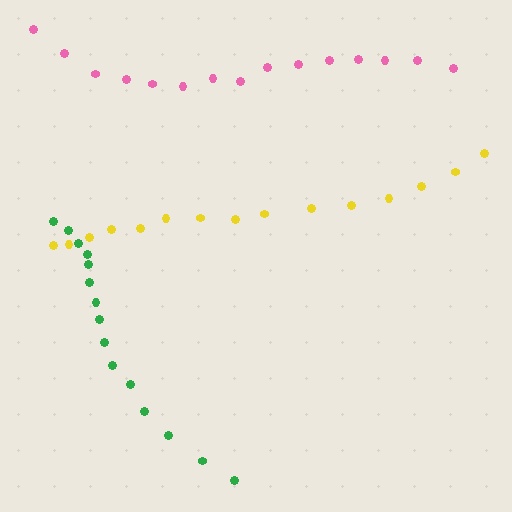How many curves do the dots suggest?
There are 3 distinct paths.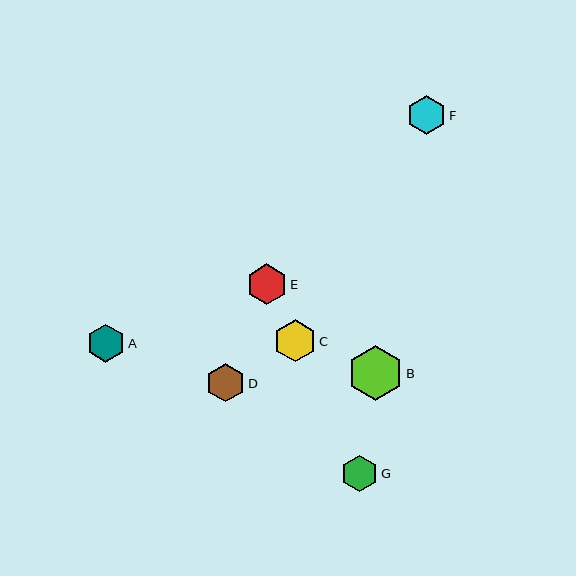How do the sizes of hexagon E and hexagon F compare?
Hexagon E and hexagon F are approximately the same size.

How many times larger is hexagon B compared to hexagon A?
Hexagon B is approximately 1.5 times the size of hexagon A.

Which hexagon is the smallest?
Hexagon G is the smallest with a size of approximately 37 pixels.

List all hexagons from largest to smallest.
From largest to smallest: B, C, E, F, D, A, G.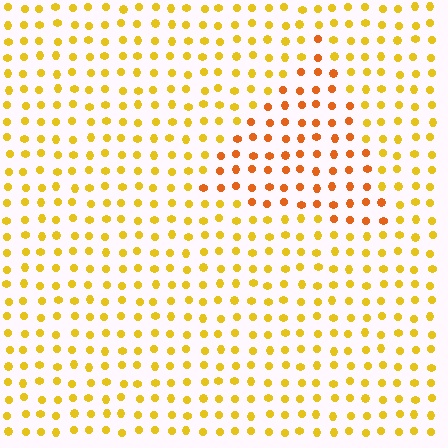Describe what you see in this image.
The image is filled with small yellow elements in a uniform arrangement. A triangle-shaped region is visible where the elements are tinted to a slightly different hue, forming a subtle color boundary.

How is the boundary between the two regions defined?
The boundary is defined purely by a slight shift in hue (about 29 degrees). Spacing, size, and orientation are identical on both sides.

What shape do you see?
I see a triangle.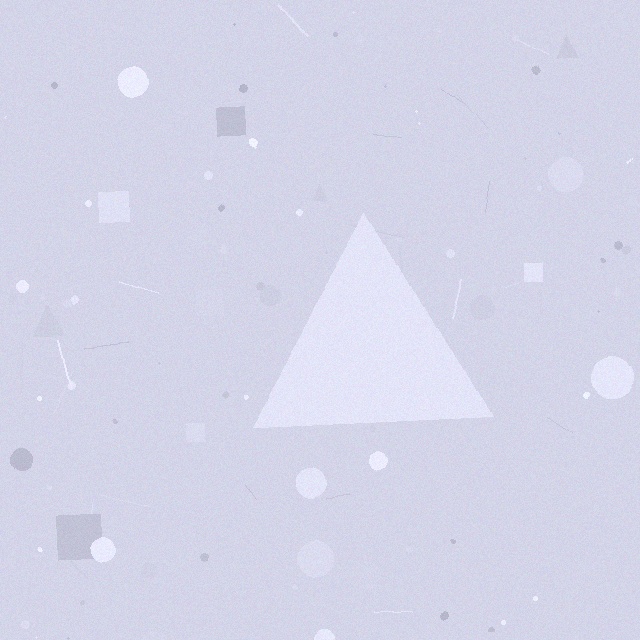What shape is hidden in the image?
A triangle is hidden in the image.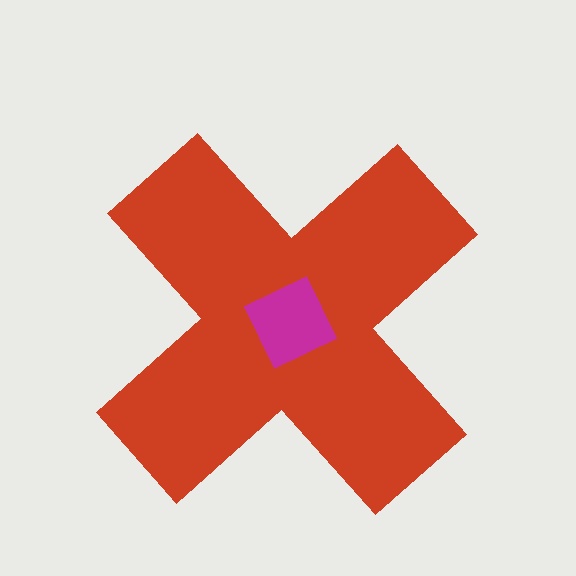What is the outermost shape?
The red cross.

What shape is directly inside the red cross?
The magenta square.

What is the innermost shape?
The magenta square.